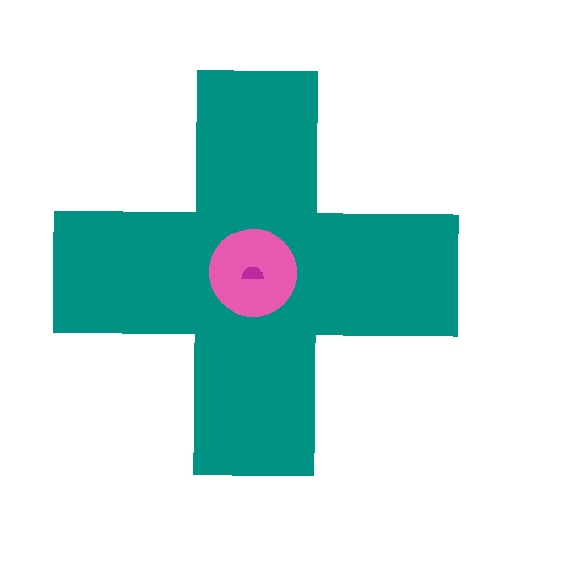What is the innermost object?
The magenta semicircle.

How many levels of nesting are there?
3.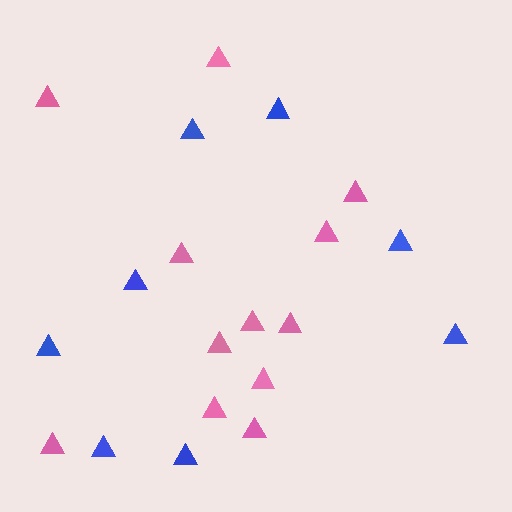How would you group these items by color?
There are 2 groups: one group of blue triangles (8) and one group of pink triangles (12).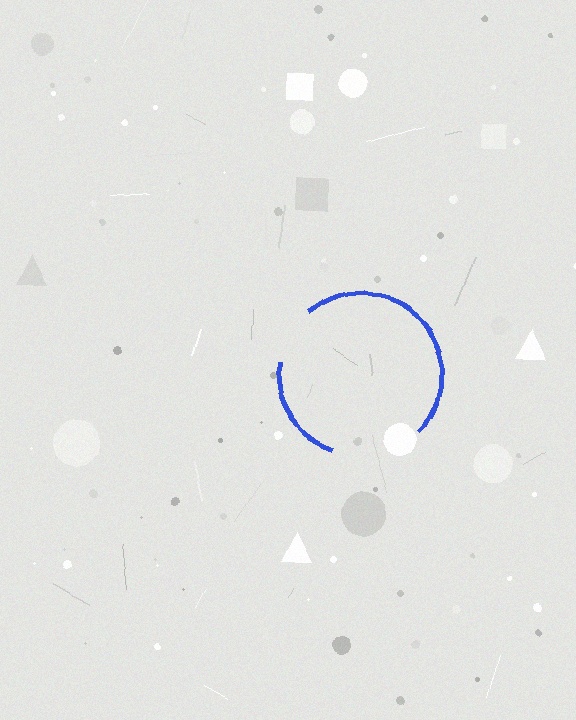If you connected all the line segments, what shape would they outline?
They would outline a circle.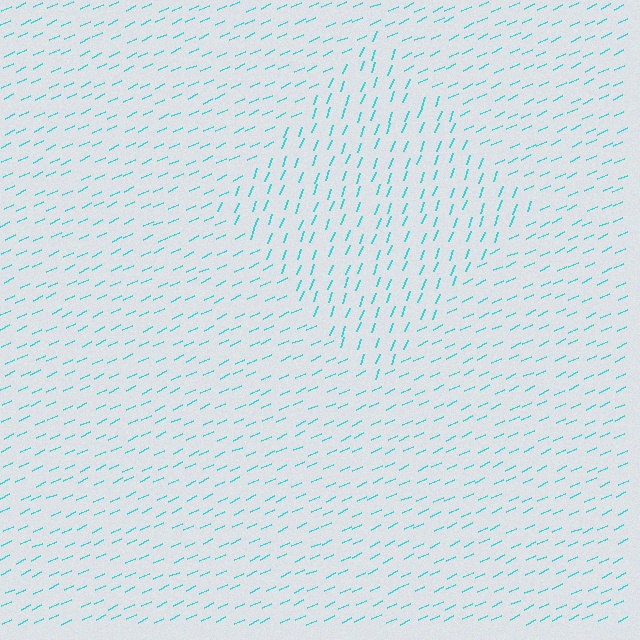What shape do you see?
I see a diamond.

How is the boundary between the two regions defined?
The boundary is defined purely by a change in line orientation (approximately 45 degrees difference). All lines are the same color and thickness.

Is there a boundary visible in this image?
Yes, there is a texture boundary formed by a change in line orientation.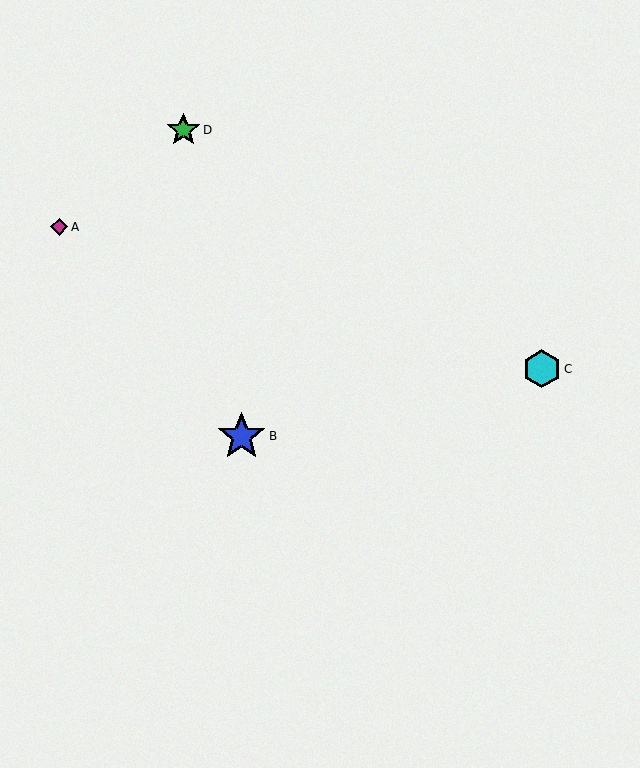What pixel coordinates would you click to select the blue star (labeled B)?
Click at (241, 436) to select the blue star B.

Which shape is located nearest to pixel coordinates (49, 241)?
The magenta diamond (labeled A) at (59, 227) is nearest to that location.